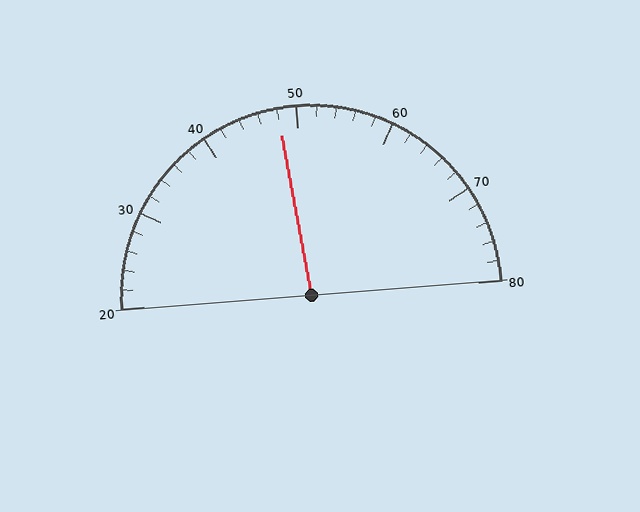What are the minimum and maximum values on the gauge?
The gauge ranges from 20 to 80.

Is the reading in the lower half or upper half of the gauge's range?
The reading is in the lower half of the range (20 to 80).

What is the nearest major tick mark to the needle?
The nearest major tick mark is 50.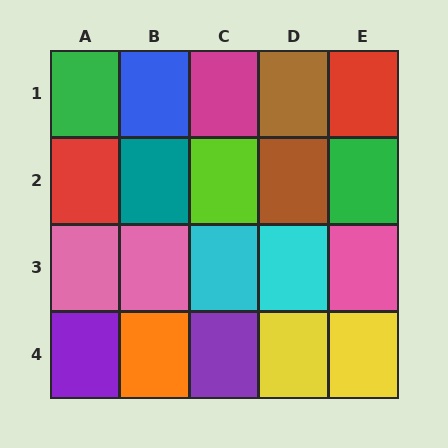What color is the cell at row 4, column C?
Purple.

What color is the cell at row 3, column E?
Pink.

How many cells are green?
2 cells are green.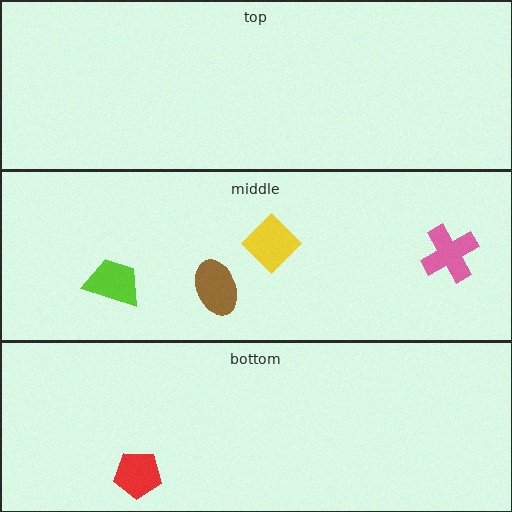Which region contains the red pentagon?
The bottom region.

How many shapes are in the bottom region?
1.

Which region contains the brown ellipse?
The middle region.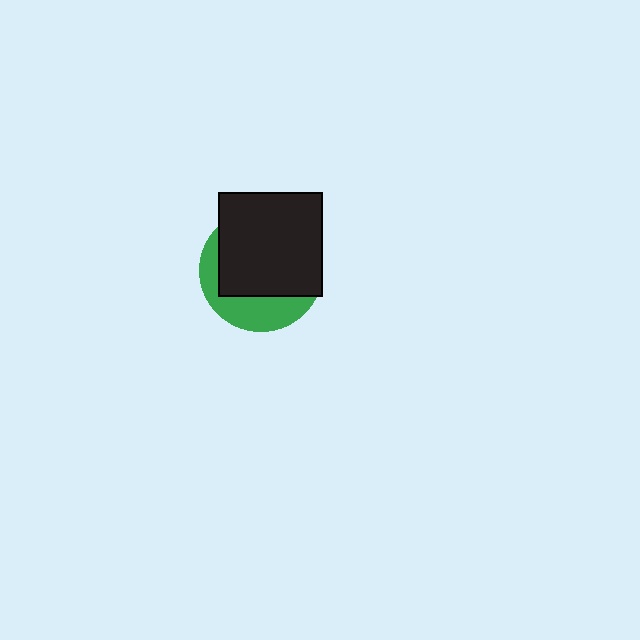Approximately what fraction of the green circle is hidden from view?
Roughly 69% of the green circle is hidden behind the black square.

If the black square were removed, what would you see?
You would see the complete green circle.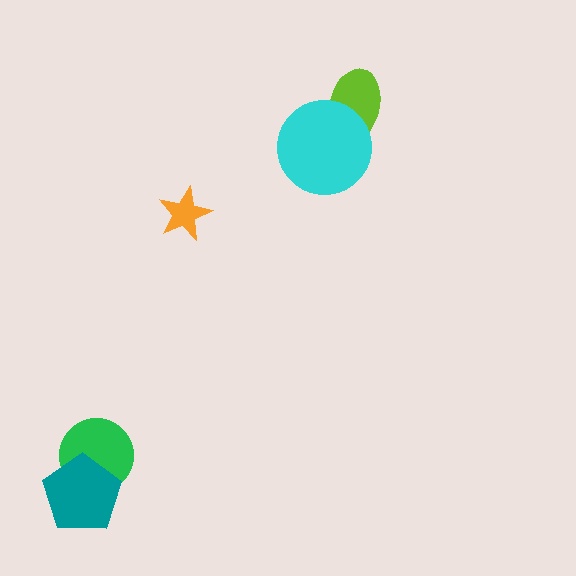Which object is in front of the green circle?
The teal pentagon is in front of the green circle.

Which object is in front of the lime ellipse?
The cyan circle is in front of the lime ellipse.